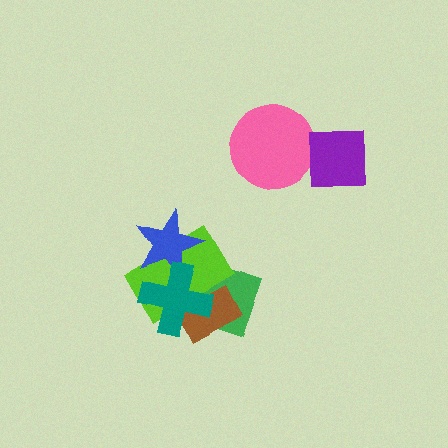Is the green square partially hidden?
Yes, it is partially covered by another shape.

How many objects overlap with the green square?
3 objects overlap with the green square.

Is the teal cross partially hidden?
No, no other shape covers it.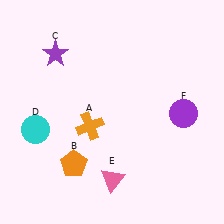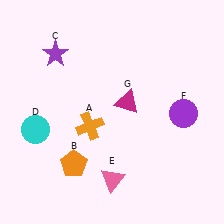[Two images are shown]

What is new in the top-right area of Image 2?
A magenta triangle (G) was added in the top-right area of Image 2.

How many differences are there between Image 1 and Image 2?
There is 1 difference between the two images.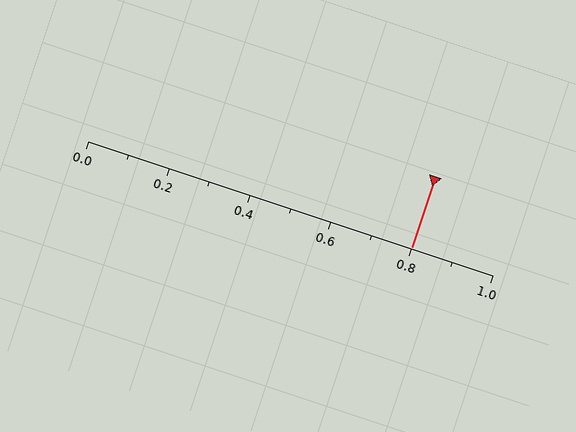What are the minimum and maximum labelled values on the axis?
The axis runs from 0.0 to 1.0.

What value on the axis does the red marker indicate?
The marker indicates approximately 0.8.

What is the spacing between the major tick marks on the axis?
The major ticks are spaced 0.2 apart.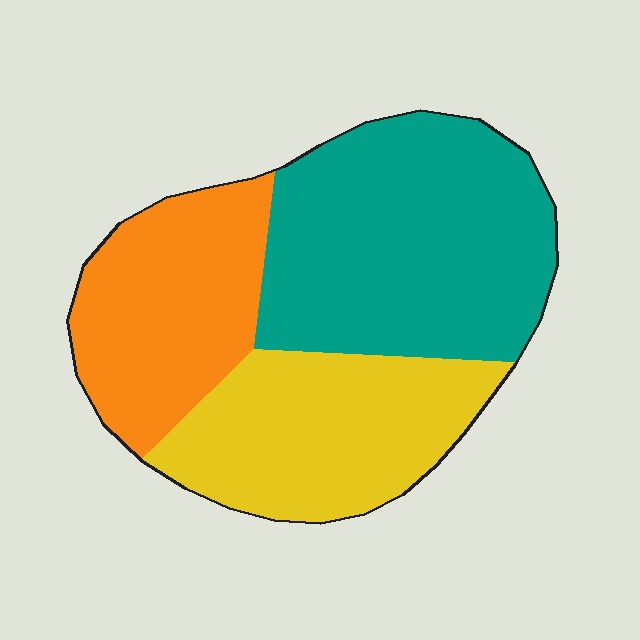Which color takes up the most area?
Teal, at roughly 45%.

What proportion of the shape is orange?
Orange takes up about one quarter (1/4) of the shape.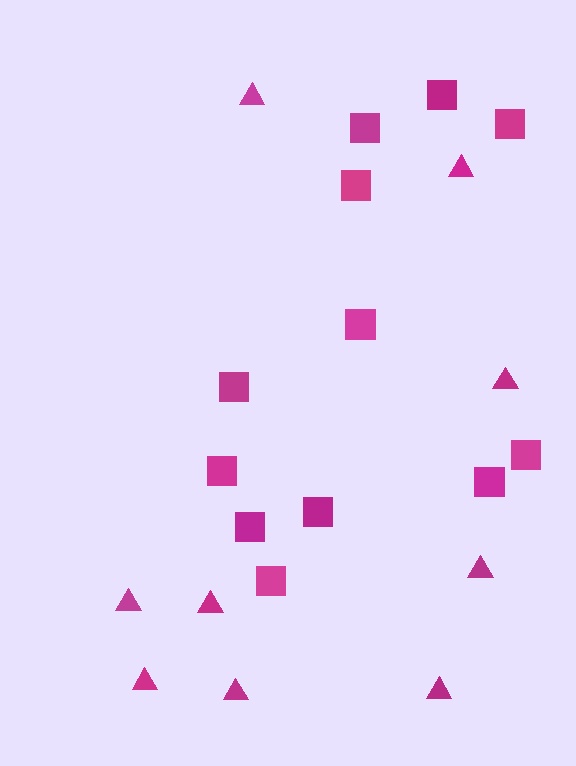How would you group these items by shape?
There are 2 groups: one group of triangles (9) and one group of squares (12).